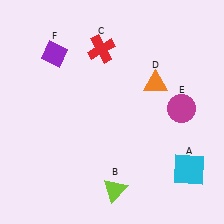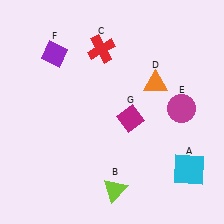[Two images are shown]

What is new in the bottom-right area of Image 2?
A magenta diamond (G) was added in the bottom-right area of Image 2.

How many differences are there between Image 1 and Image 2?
There is 1 difference between the two images.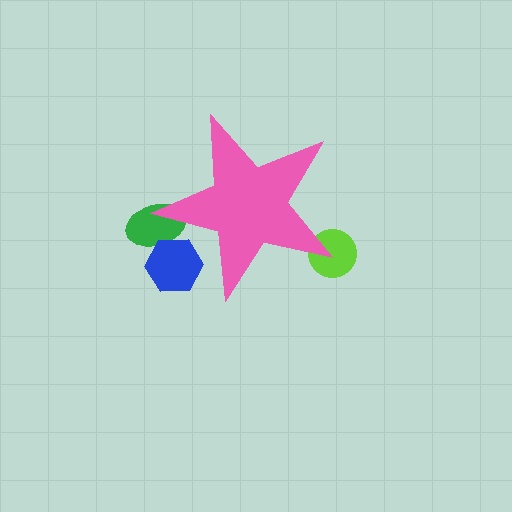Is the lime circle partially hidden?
Yes, the lime circle is partially hidden behind the pink star.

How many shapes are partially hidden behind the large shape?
3 shapes are partially hidden.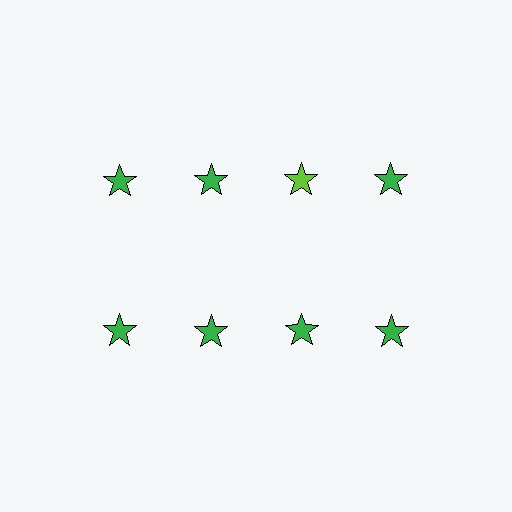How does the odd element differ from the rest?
It has a different color: lime instead of green.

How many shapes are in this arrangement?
There are 8 shapes arranged in a grid pattern.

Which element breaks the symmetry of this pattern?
The lime star in the top row, center column breaks the symmetry. All other shapes are green stars.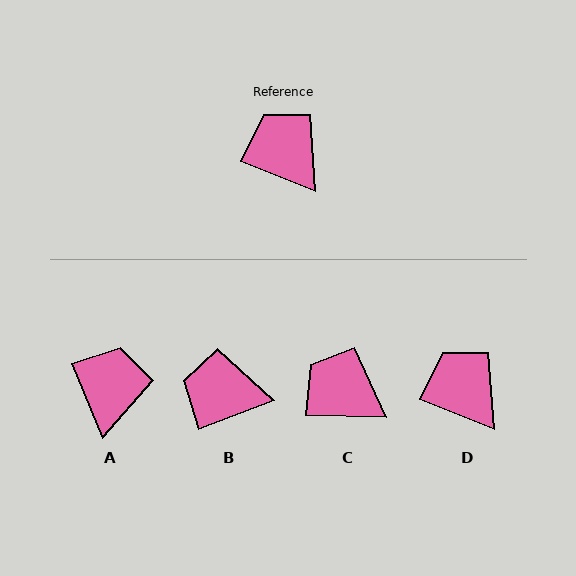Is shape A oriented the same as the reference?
No, it is off by about 45 degrees.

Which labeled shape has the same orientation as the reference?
D.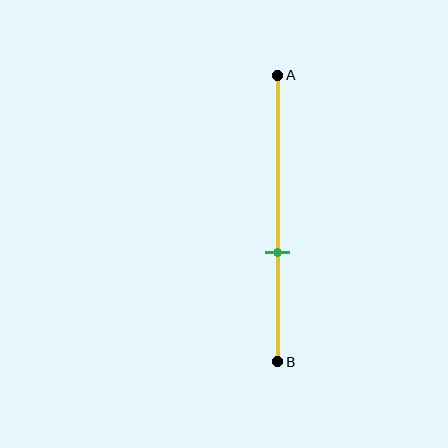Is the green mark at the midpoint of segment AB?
No, the mark is at about 60% from A, not at the 50% midpoint.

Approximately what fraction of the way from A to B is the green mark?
The green mark is approximately 60% of the way from A to B.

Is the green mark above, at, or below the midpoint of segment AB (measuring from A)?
The green mark is below the midpoint of segment AB.